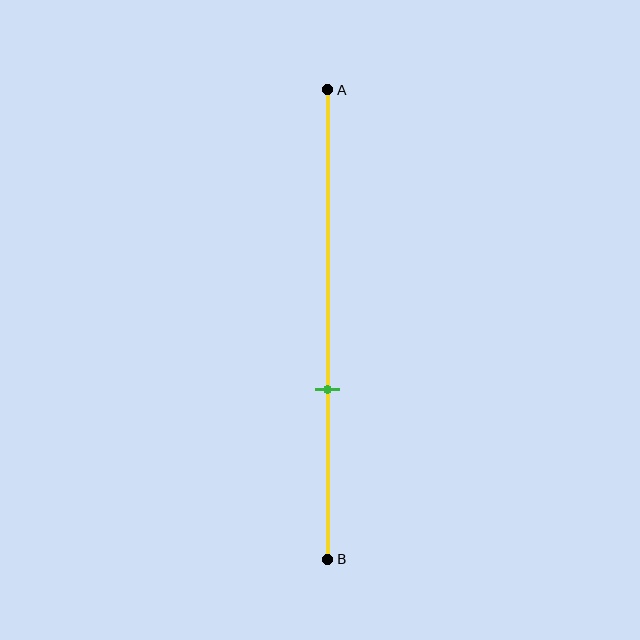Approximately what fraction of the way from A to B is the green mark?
The green mark is approximately 65% of the way from A to B.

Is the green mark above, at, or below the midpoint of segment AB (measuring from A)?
The green mark is below the midpoint of segment AB.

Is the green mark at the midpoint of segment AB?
No, the mark is at about 65% from A, not at the 50% midpoint.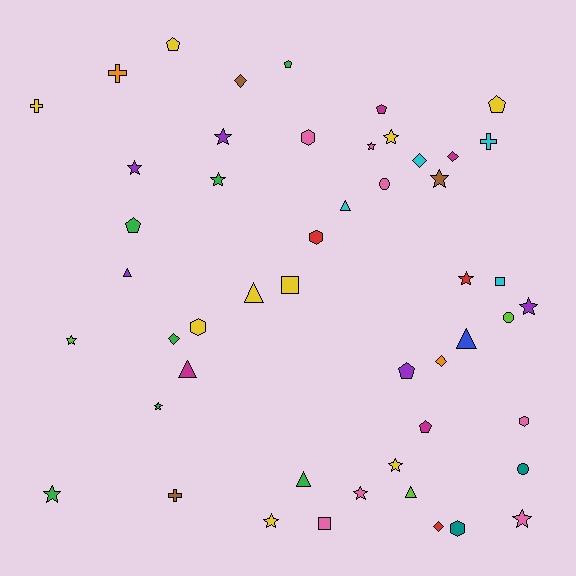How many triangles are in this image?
There are 7 triangles.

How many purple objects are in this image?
There are 5 purple objects.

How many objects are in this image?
There are 50 objects.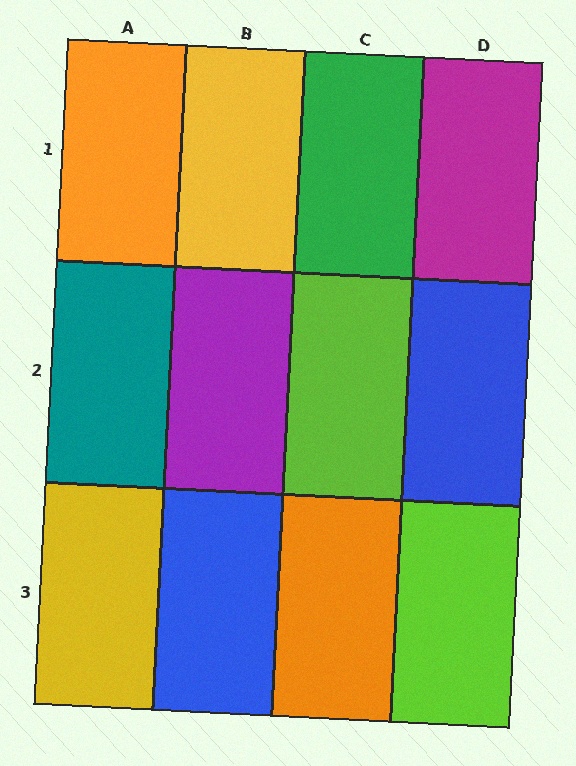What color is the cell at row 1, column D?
Magenta.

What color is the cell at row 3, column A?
Yellow.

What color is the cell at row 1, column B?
Yellow.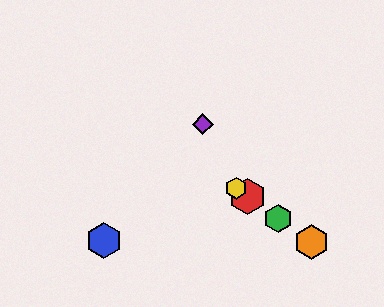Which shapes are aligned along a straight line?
The red hexagon, the green hexagon, the yellow hexagon, the orange hexagon are aligned along a straight line.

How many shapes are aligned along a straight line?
4 shapes (the red hexagon, the green hexagon, the yellow hexagon, the orange hexagon) are aligned along a straight line.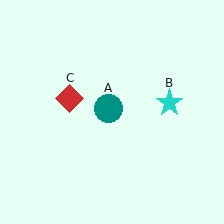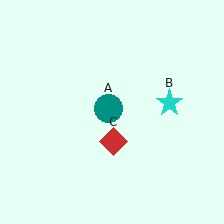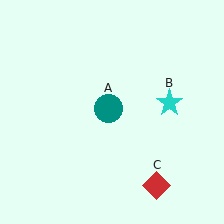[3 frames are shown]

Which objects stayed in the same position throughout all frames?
Teal circle (object A) and cyan star (object B) remained stationary.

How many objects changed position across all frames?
1 object changed position: red diamond (object C).